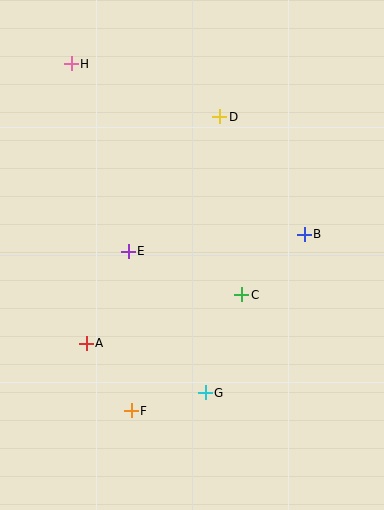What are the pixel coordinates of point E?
Point E is at (128, 251).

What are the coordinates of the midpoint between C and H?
The midpoint between C and H is at (156, 179).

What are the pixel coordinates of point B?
Point B is at (304, 234).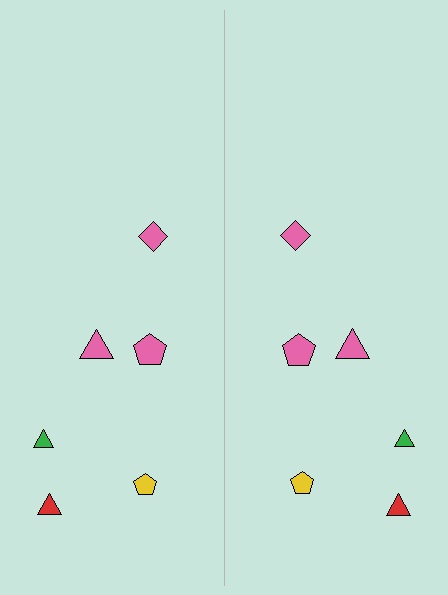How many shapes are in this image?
There are 12 shapes in this image.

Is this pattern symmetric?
Yes, this pattern has bilateral (reflection) symmetry.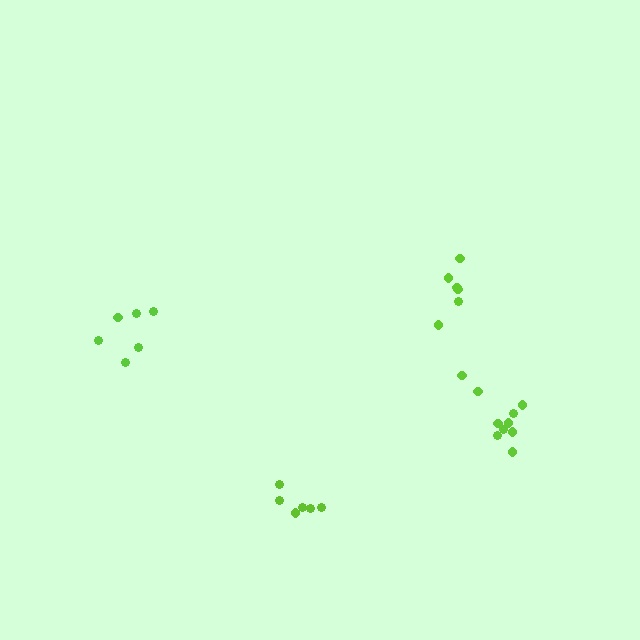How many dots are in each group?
Group 1: 6 dots, Group 2: 6 dots, Group 3: 10 dots, Group 4: 6 dots (28 total).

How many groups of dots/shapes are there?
There are 4 groups.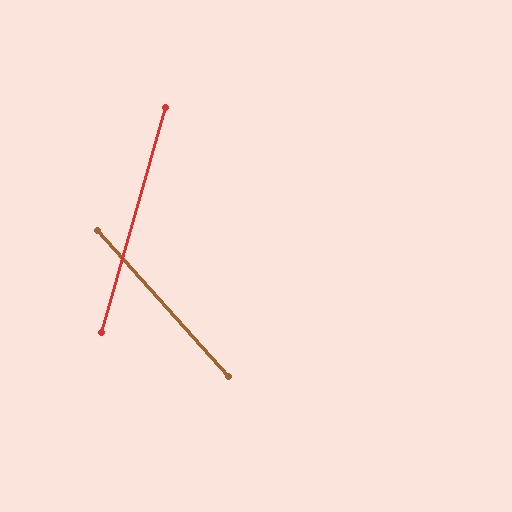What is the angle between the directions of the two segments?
Approximately 58 degrees.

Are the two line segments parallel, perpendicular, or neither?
Neither parallel nor perpendicular — they differ by about 58°.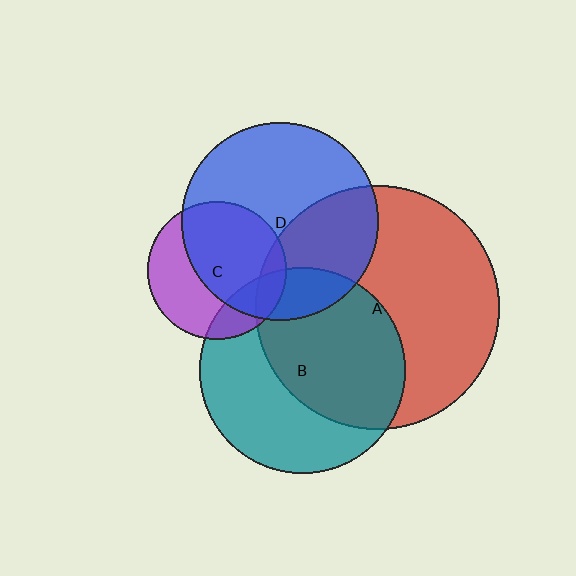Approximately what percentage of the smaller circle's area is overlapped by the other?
Approximately 35%.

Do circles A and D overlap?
Yes.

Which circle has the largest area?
Circle A (red).